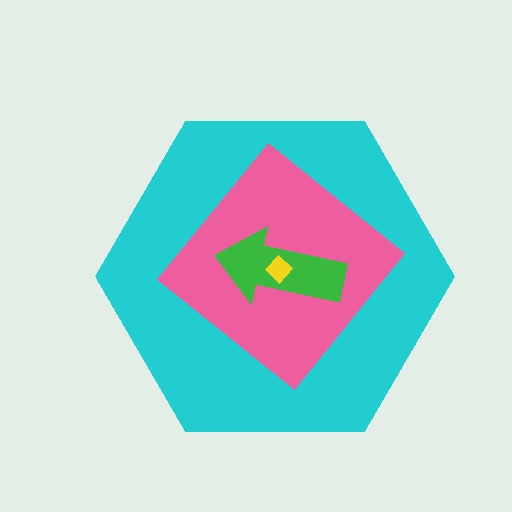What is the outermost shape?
The cyan hexagon.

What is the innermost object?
The yellow diamond.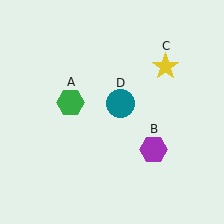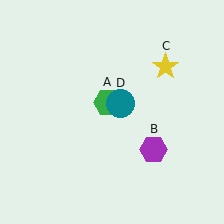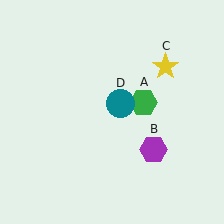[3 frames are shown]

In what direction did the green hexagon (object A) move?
The green hexagon (object A) moved right.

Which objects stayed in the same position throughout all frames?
Purple hexagon (object B) and yellow star (object C) and teal circle (object D) remained stationary.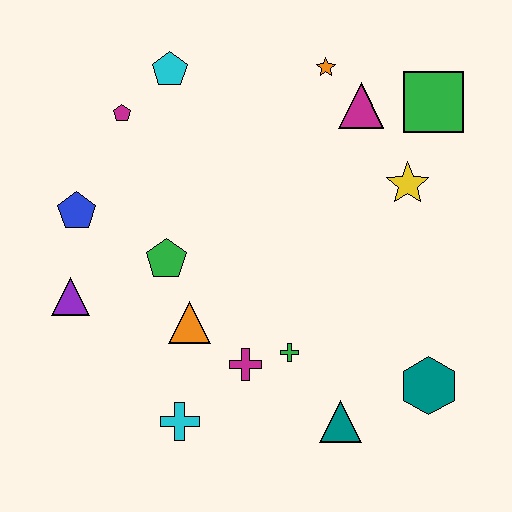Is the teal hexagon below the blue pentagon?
Yes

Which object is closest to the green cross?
The magenta cross is closest to the green cross.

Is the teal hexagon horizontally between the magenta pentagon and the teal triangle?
No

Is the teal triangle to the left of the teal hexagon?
Yes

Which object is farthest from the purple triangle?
The green square is farthest from the purple triangle.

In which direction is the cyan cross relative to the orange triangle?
The cyan cross is below the orange triangle.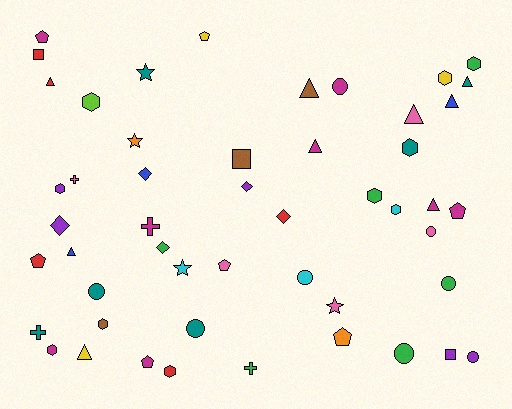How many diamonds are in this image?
There are 5 diamonds.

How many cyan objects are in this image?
There are 3 cyan objects.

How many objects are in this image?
There are 50 objects.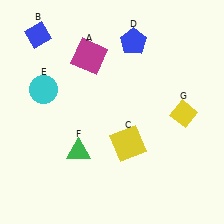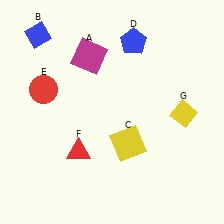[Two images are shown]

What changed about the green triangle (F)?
In Image 1, F is green. In Image 2, it changed to red.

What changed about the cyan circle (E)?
In Image 1, E is cyan. In Image 2, it changed to red.